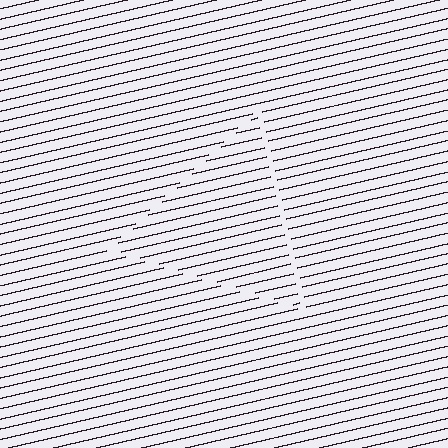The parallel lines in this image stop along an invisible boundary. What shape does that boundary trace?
An illusory triangle. The interior of the shape contains the same grating, shifted by half a period — the contour is defined by the phase discontinuity where line-ends from the inner and outer gratings abut.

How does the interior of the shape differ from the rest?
The interior of the shape contains the same grating, shifted by half a period — the contour is defined by the phase discontinuity where line-ends from the inner and outer gratings abut.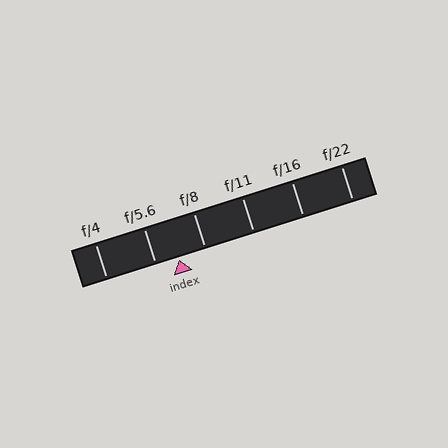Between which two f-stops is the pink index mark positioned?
The index mark is between f/5.6 and f/8.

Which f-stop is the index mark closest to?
The index mark is closest to f/5.6.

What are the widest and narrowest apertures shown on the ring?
The widest aperture shown is f/4 and the narrowest is f/22.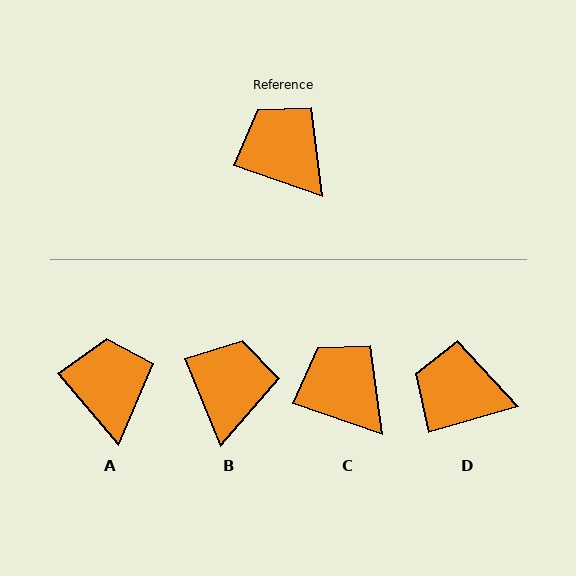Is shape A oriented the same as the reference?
No, it is off by about 30 degrees.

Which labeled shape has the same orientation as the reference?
C.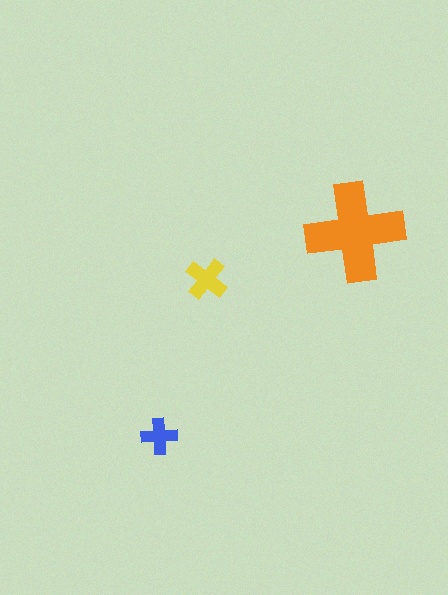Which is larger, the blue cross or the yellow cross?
The yellow one.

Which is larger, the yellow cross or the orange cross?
The orange one.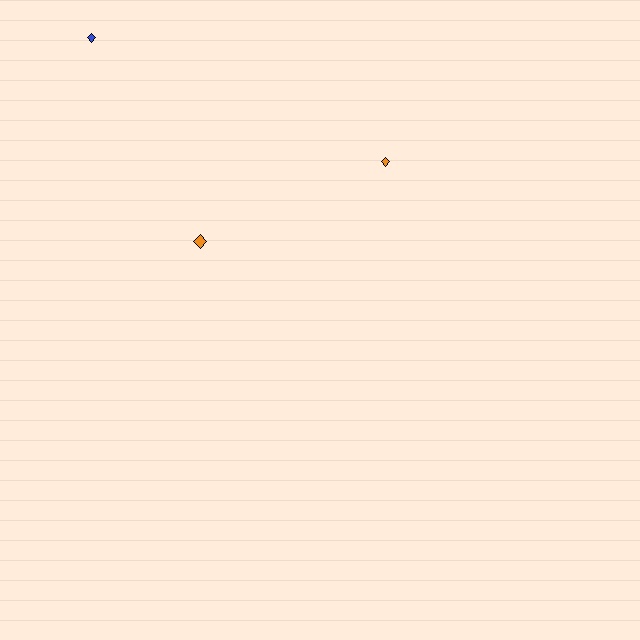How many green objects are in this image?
There are no green objects.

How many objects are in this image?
There are 3 objects.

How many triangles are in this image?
There are no triangles.